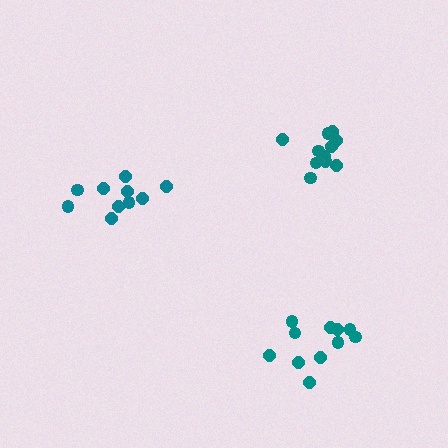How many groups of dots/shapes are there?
There are 3 groups.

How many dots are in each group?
Group 1: 11 dots, Group 2: 11 dots, Group 3: 10 dots (32 total).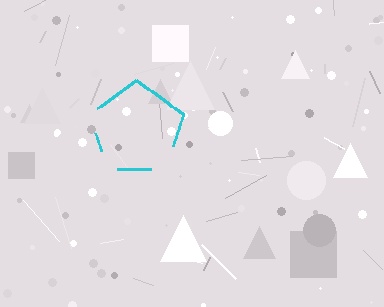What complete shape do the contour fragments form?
The contour fragments form a pentagon.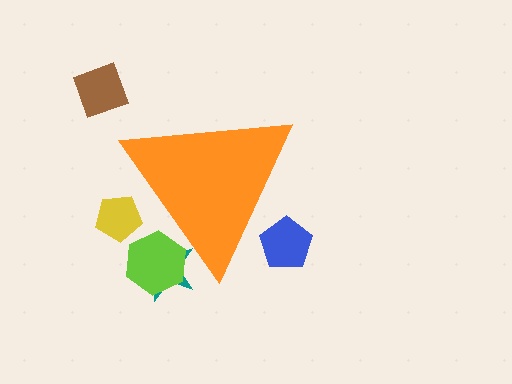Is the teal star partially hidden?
Yes, the teal star is partially hidden behind the orange triangle.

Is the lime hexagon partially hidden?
Yes, the lime hexagon is partially hidden behind the orange triangle.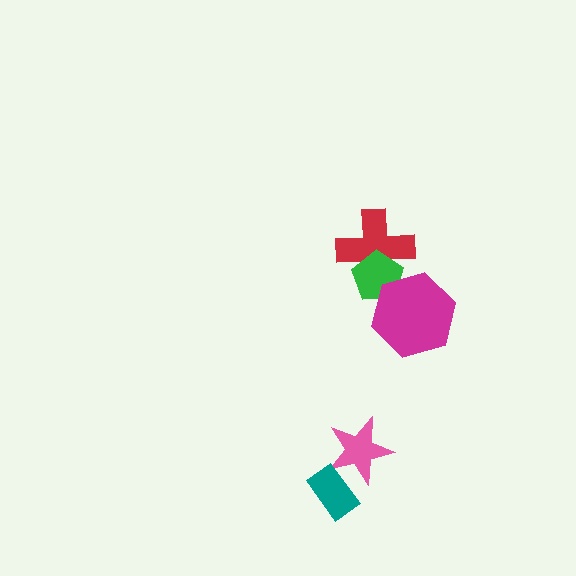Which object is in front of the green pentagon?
The magenta hexagon is in front of the green pentagon.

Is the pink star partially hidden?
Yes, it is partially covered by another shape.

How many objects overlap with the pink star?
1 object overlaps with the pink star.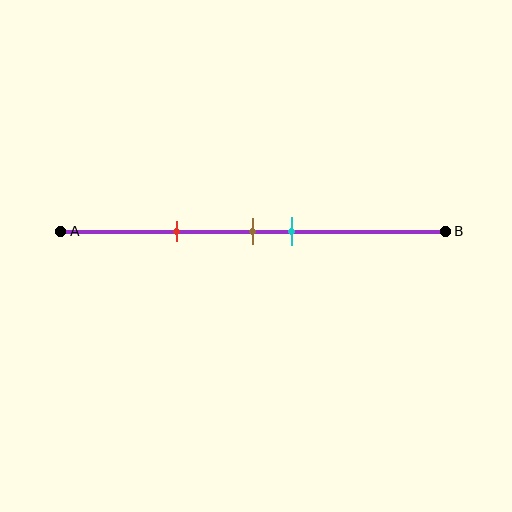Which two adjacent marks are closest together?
The brown and cyan marks are the closest adjacent pair.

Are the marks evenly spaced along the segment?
No, the marks are not evenly spaced.